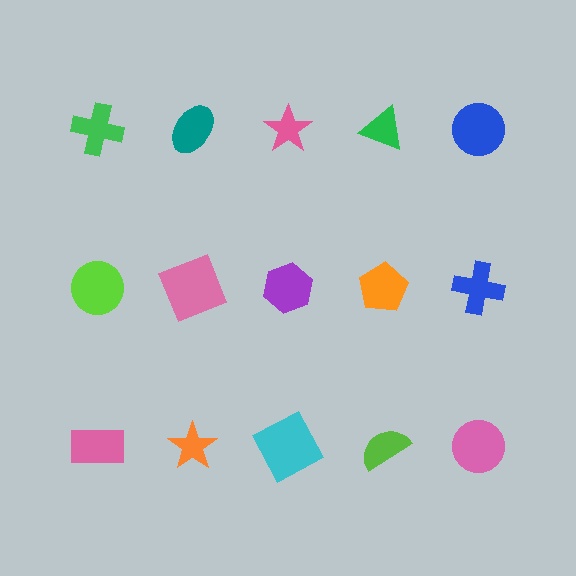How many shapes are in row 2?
5 shapes.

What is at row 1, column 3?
A pink star.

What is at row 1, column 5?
A blue circle.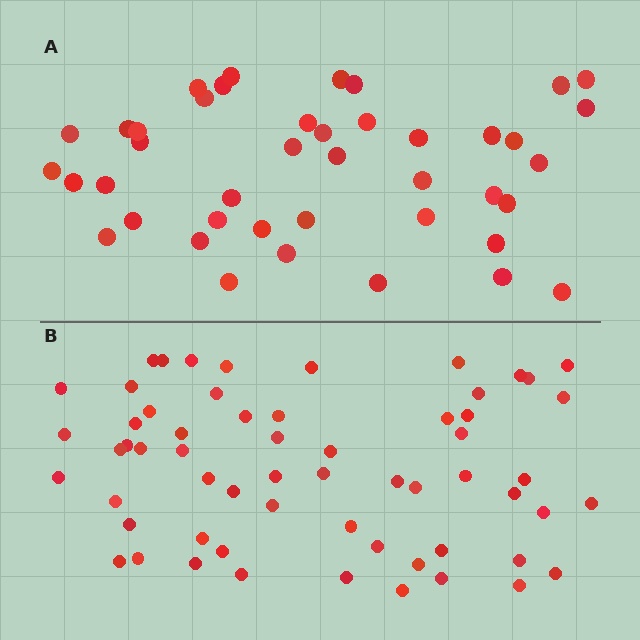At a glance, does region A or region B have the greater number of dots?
Region B (the bottom region) has more dots.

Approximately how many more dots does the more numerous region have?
Region B has approximately 20 more dots than region A.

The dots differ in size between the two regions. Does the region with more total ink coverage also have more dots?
No. Region A has more total ink coverage because its dots are larger, but region B actually contains more individual dots. Total area can be misleading — the number of items is what matters here.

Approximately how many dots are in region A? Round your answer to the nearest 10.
About 40 dots. (The exact count is 42, which rounds to 40.)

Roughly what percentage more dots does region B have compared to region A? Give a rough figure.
About 45% more.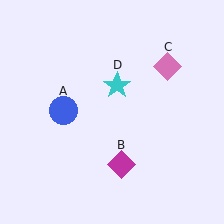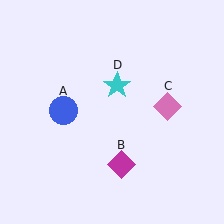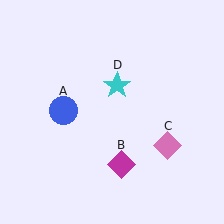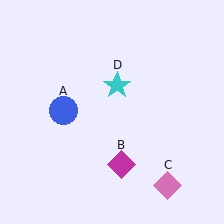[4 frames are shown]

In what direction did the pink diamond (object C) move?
The pink diamond (object C) moved down.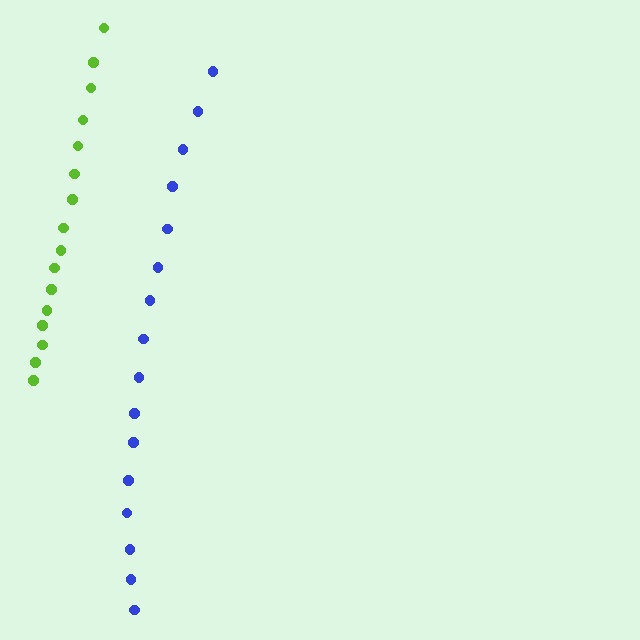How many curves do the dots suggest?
There are 2 distinct paths.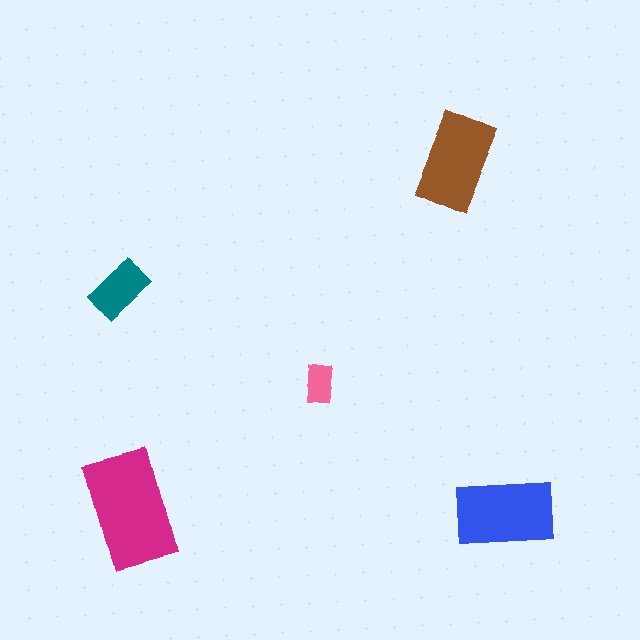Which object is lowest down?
The blue rectangle is bottommost.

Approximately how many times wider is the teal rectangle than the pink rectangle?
About 1.5 times wider.